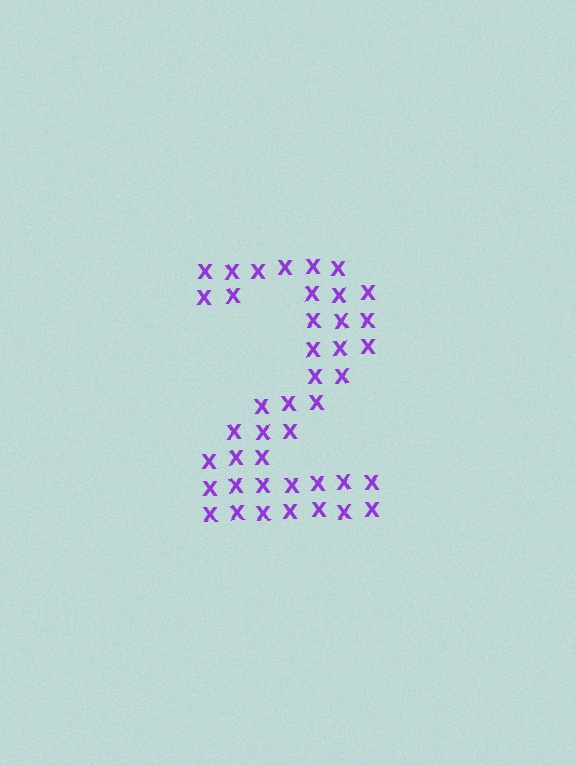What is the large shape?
The large shape is the digit 2.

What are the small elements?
The small elements are letter X's.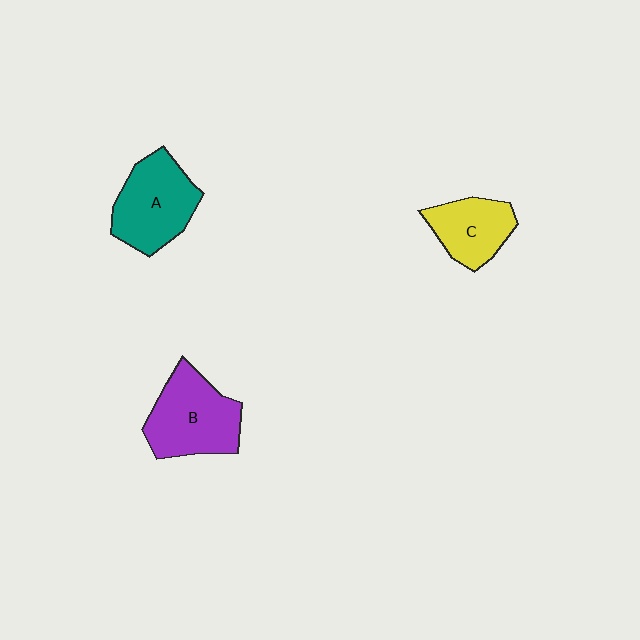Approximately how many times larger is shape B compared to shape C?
Approximately 1.4 times.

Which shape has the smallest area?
Shape C (yellow).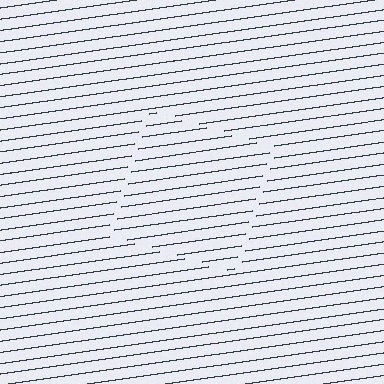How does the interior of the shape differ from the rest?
The interior of the shape contains the same grating, shifted by half a period — the contour is defined by the phase discontinuity where line-ends from the inner and outer gratings abut.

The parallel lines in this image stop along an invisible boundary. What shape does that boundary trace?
An illusory square. The interior of the shape contains the same grating, shifted by half a period — the contour is defined by the phase discontinuity where line-ends from the inner and outer gratings abut.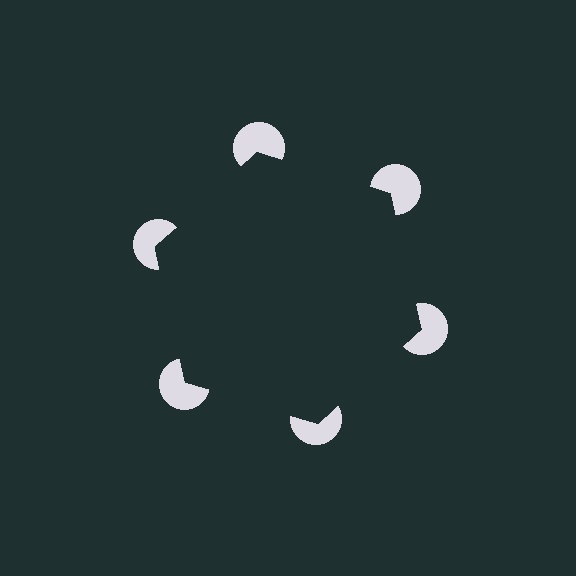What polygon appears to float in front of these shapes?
An illusory hexagon — its edges are inferred from the aligned wedge cuts in the pac-man discs, not physically drawn.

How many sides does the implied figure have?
6 sides.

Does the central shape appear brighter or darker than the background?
It typically appears slightly darker than the background, even though no actual brightness change is drawn.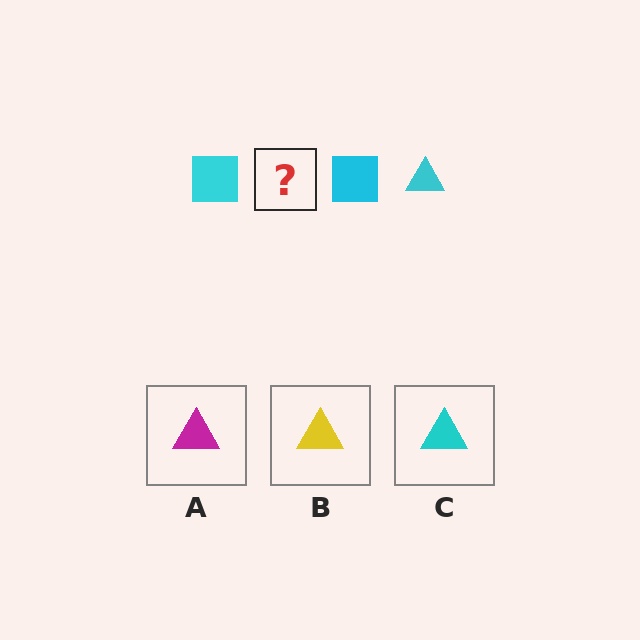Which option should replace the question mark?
Option C.